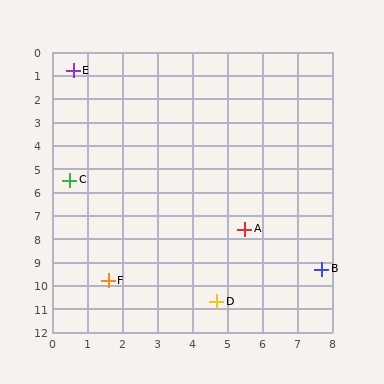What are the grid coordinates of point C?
Point C is at approximately (0.5, 5.5).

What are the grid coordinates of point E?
Point E is at approximately (0.6, 0.8).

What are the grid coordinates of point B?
Point B is at approximately (7.7, 9.3).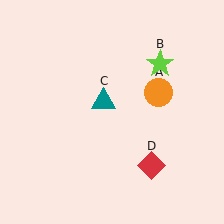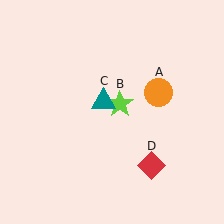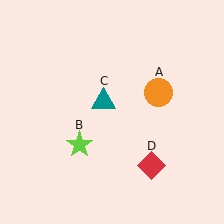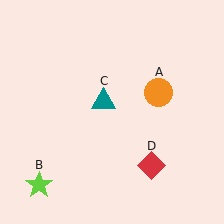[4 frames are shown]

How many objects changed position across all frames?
1 object changed position: lime star (object B).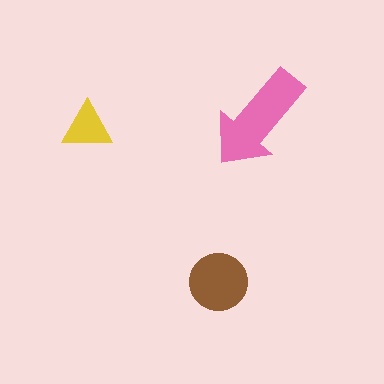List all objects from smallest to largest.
The yellow triangle, the brown circle, the pink arrow.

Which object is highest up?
The pink arrow is topmost.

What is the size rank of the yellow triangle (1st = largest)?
3rd.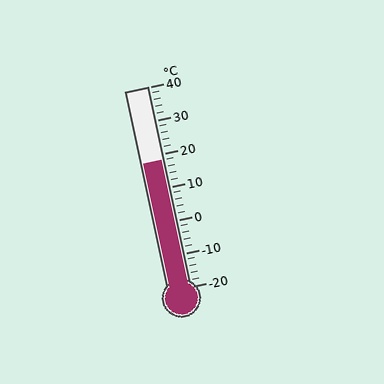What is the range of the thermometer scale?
The thermometer scale ranges from -20°C to 40°C.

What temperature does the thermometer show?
The thermometer shows approximately 18°C.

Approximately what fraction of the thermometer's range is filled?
The thermometer is filled to approximately 65% of its range.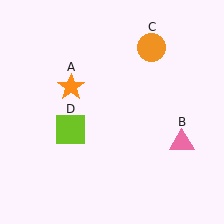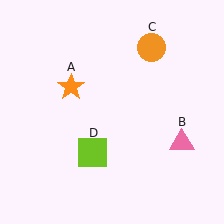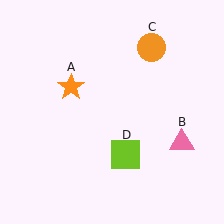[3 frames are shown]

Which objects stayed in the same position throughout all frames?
Orange star (object A) and pink triangle (object B) and orange circle (object C) remained stationary.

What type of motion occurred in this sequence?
The lime square (object D) rotated counterclockwise around the center of the scene.